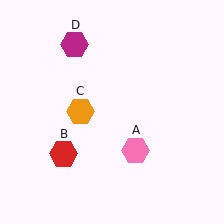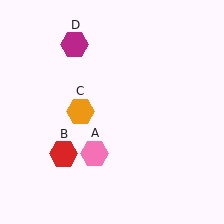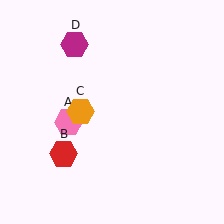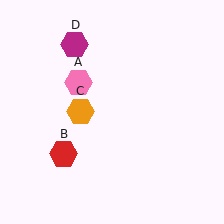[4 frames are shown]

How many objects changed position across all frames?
1 object changed position: pink hexagon (object A).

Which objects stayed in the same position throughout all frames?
Red hexagon (object B) and orange hexagon (object C) and magenta hexagon (object D) remained stationary.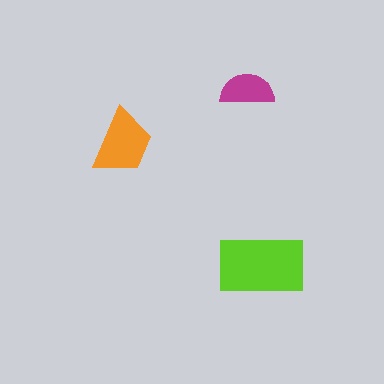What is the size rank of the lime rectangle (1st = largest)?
1st.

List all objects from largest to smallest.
The lime rectangle, the orange trapezoid, the magenta semicircle.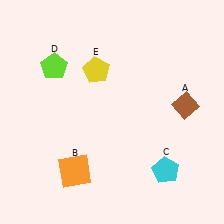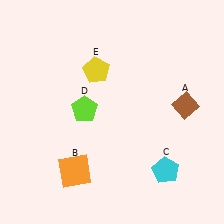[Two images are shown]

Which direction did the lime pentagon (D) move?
The lime pentagon (D) moved down.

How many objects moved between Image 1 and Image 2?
1 object moved between the two images.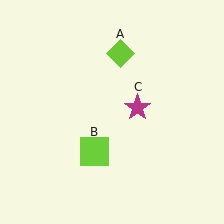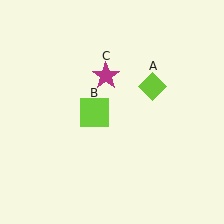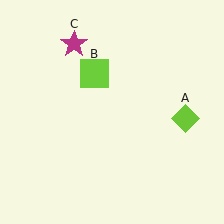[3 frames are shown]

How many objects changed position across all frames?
3 objects changed position: lime diamond (object A), lime square (object B), magenta star (object C).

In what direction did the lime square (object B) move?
The lime square (object B) moved up.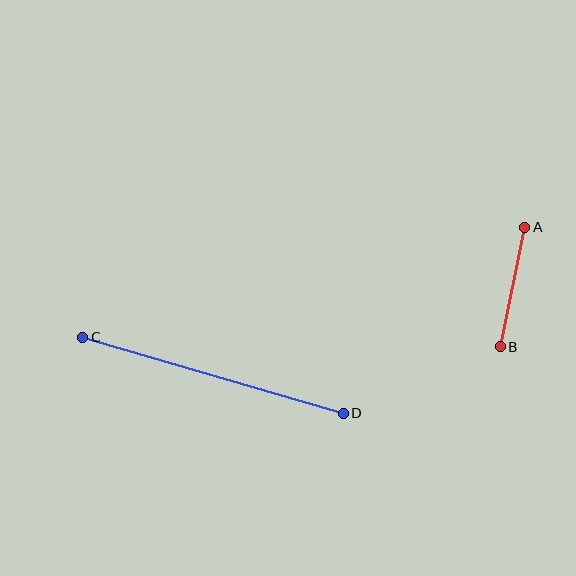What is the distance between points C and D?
The distance is approximately 271 pixels.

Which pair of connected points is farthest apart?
Points C and D are farthest apart.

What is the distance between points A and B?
The distance is approximately 122 pixels.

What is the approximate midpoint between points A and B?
The midpoint is at approximately (513, 287) pixels.